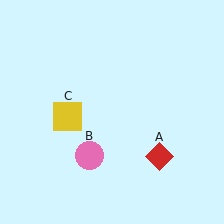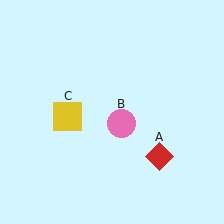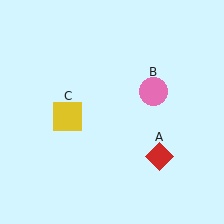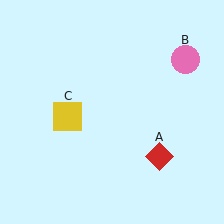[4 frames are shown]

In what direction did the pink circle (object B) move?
The pink circle (object B) moved up and to the right.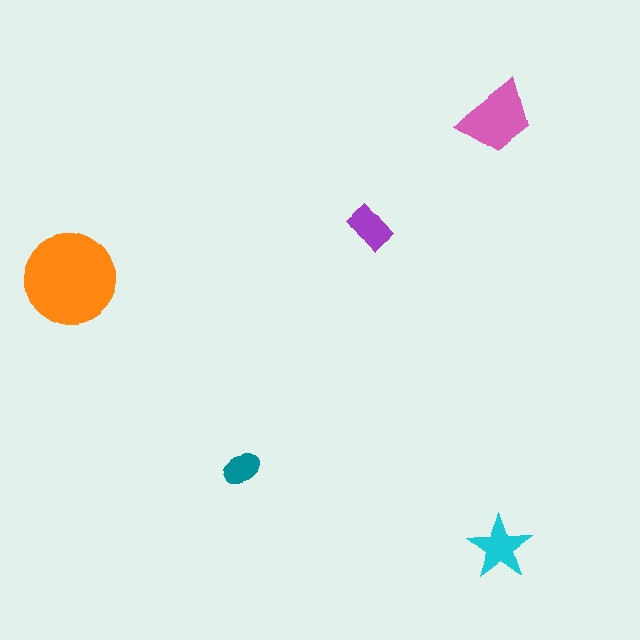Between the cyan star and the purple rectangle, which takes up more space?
The cyan star.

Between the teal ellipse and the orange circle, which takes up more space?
The orange circle.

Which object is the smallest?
The teal ellipse.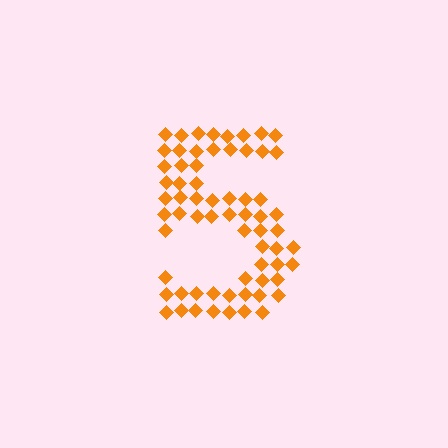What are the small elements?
The small elements are diamonds.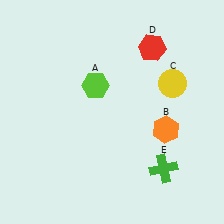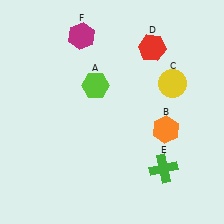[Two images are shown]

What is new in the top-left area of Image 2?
A magenta hexagon (F) was added in the top-left area of Image 2.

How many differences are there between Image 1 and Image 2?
There is 1 difference between the two images.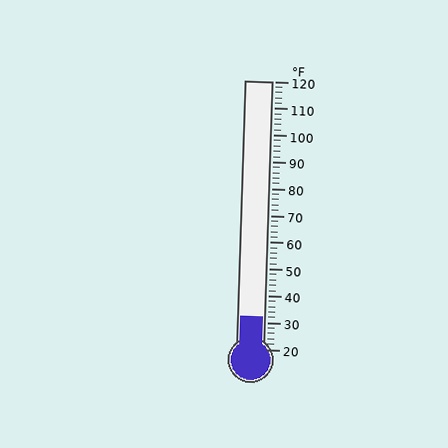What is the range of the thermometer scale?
The thermometer scale ranges from 20°F to 120°F.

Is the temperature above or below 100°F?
The temperature is below 100°F.